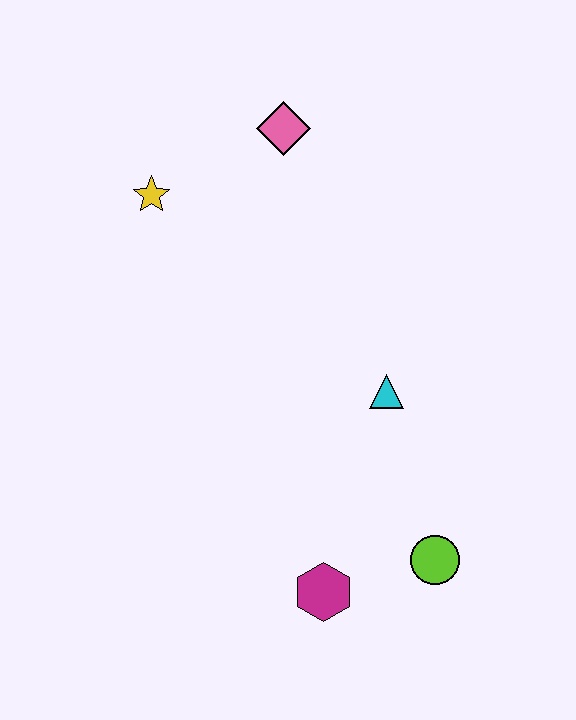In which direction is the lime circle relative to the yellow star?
The lime circle is below the yellow star.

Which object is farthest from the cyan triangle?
The yellow star is farthest from the cyan triangle.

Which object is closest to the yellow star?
The pink diamond is closest to the yellow star.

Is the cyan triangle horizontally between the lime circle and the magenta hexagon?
Yes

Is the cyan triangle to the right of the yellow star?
Yes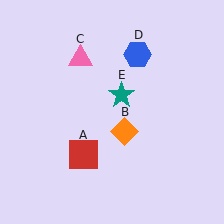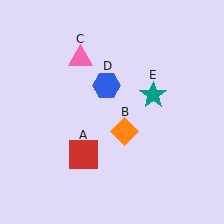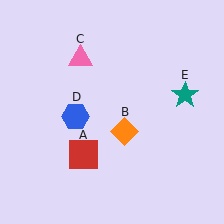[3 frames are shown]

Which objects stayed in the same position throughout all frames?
Red square (object A) and orange diamond (object B) and pink triangle (object C) remained stationary.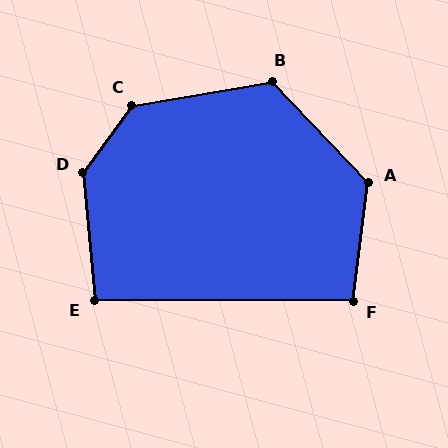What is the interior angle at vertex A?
Approximately 129 degrees (obtuse).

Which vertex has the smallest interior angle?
E, at approximately 96 degrees.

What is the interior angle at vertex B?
Approximately 124 degrees (obtuse).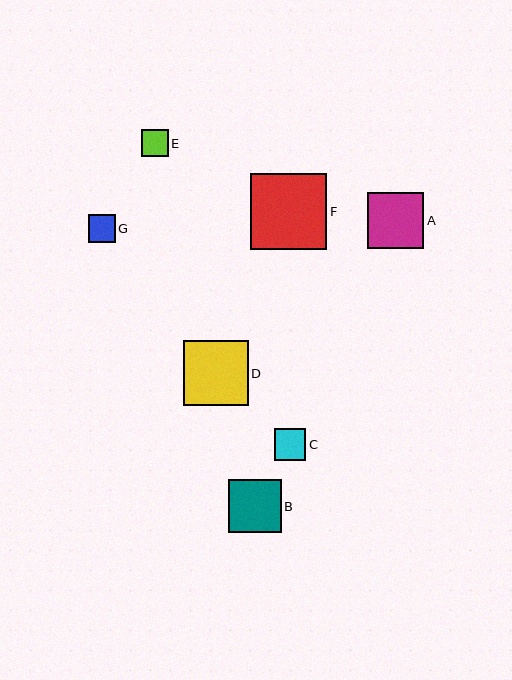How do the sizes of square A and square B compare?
Square A and square B are approximately the same size.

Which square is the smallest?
Square E is the smallest with a size of approximately 27 pixels.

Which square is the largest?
Square F is the largest with a size of approximately 76 pixels.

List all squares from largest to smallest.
From largest to smallest: F, D, A, B, C, G, E.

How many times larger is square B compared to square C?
Square B is approximately 1.7 times the size of square C.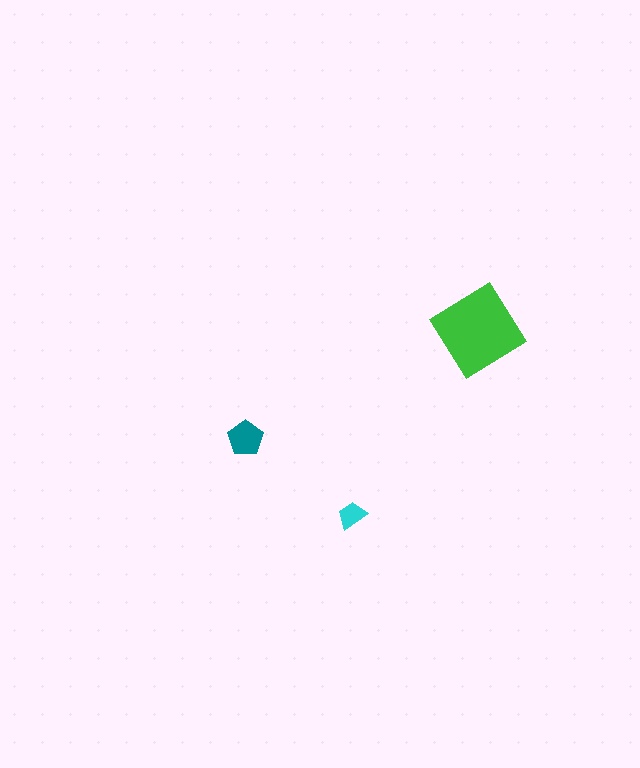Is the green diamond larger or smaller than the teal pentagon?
Larger.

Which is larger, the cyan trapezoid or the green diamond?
The green diamond.